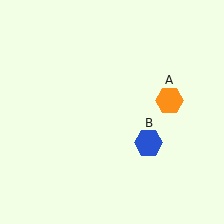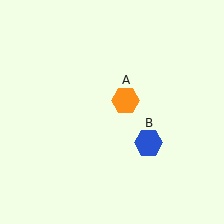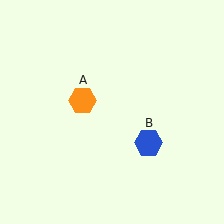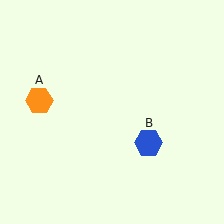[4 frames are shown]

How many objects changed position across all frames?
1 object changed position: orange hexagon (object A).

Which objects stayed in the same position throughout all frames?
Blue hexagon (object B) remained stationary.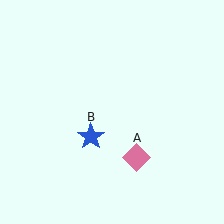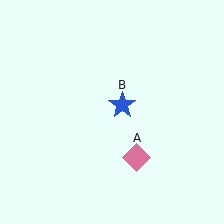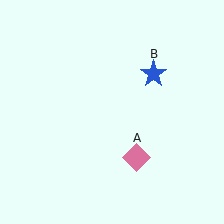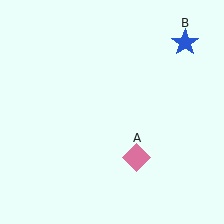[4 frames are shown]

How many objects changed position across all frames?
1 object changed position: blue star (object B).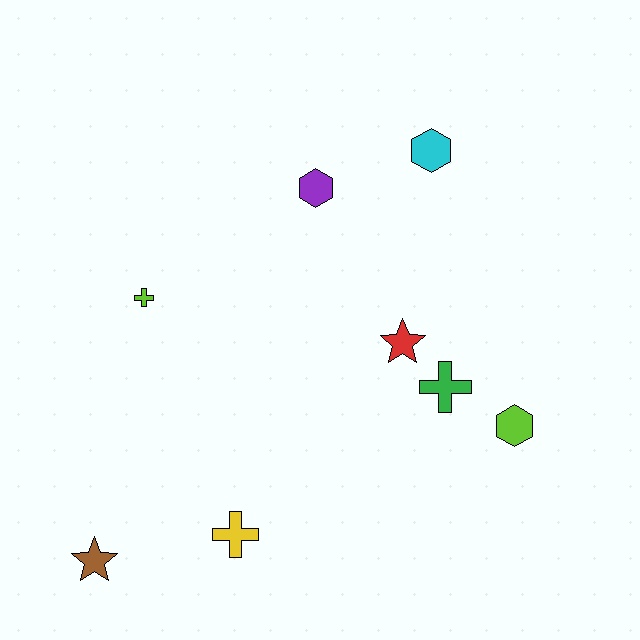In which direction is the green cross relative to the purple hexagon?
The green cross is below the purple hexagon.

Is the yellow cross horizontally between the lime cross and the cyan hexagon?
Yes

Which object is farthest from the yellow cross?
The cyan hexagon is farthest from the yellow cross.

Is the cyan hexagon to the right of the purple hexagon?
Yes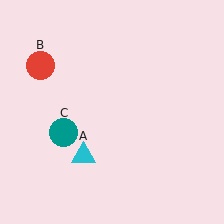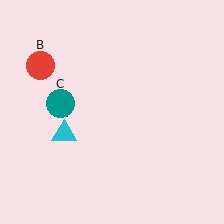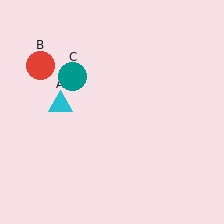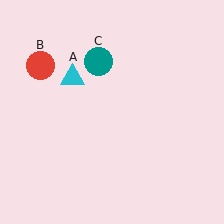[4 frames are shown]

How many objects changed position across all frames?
2 objects changed position: cyan triangle (object A), teal circle (object C).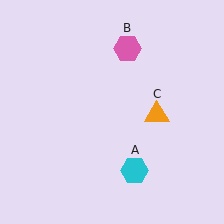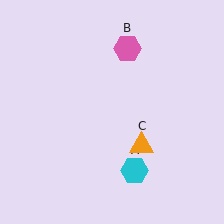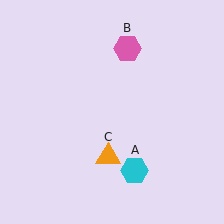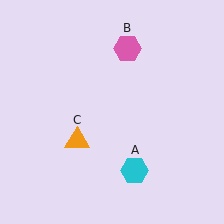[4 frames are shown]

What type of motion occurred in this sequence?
The orange triangle (object C) rotated clockwise around the center of the scene.